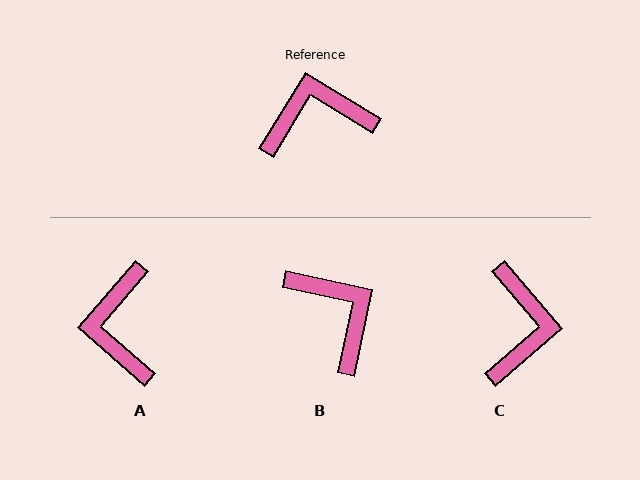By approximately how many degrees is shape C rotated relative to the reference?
Approximately 108 degrees clockwise.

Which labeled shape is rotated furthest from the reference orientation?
C, about 108 degrees away.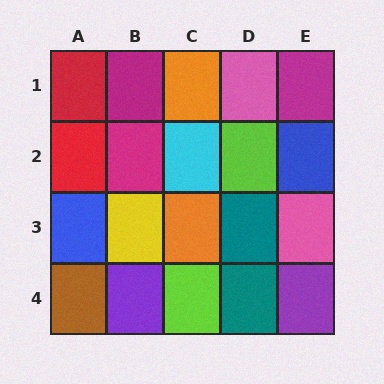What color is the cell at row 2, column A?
Red.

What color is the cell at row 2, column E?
Blue.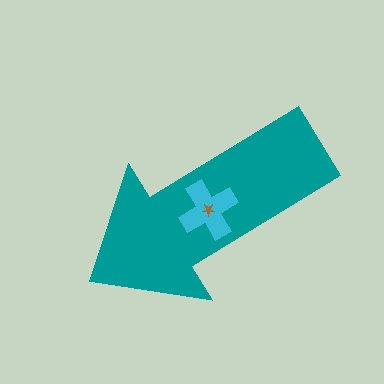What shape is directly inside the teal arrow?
The cyan cross.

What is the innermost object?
The brown star.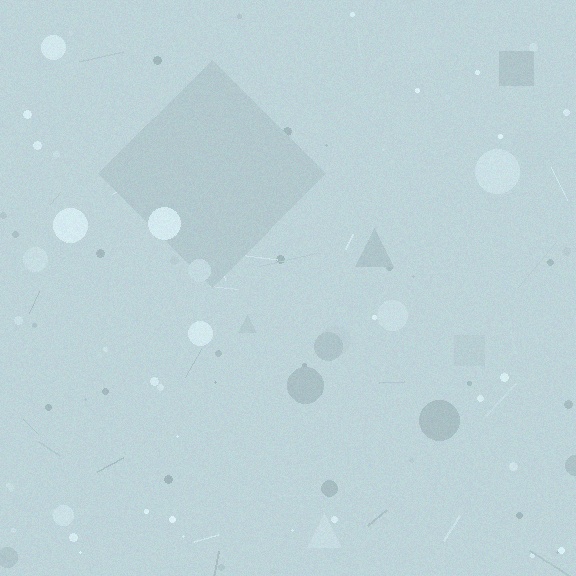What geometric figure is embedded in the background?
A diamond is embedded in the background.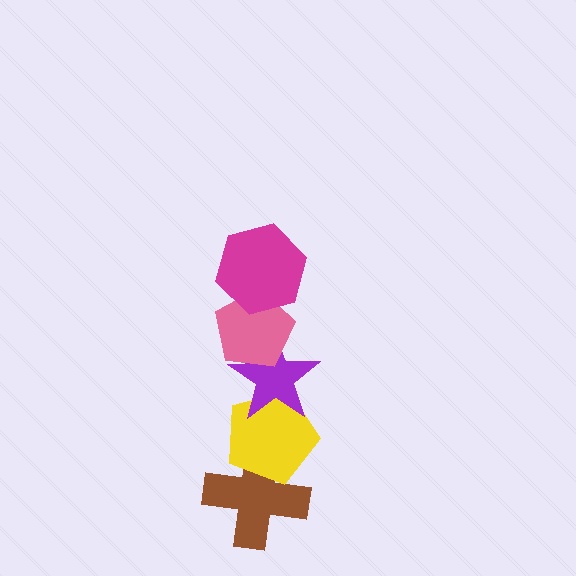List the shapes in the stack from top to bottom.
From top to bottom: the magenta hexagon, the pink pentagon, the purple star, the yellow pentagon, the brown cross.